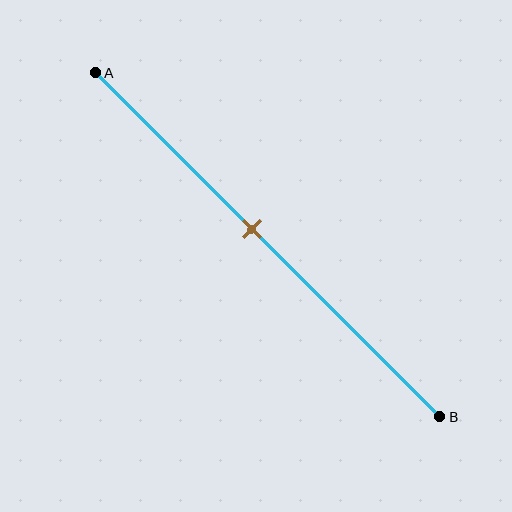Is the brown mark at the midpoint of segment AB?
No, the mark is at about 45% from A, not at the 50% midpoint.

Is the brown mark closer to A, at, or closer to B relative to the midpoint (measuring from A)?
The brown mark is closer to point A than the midpoint of segment AB.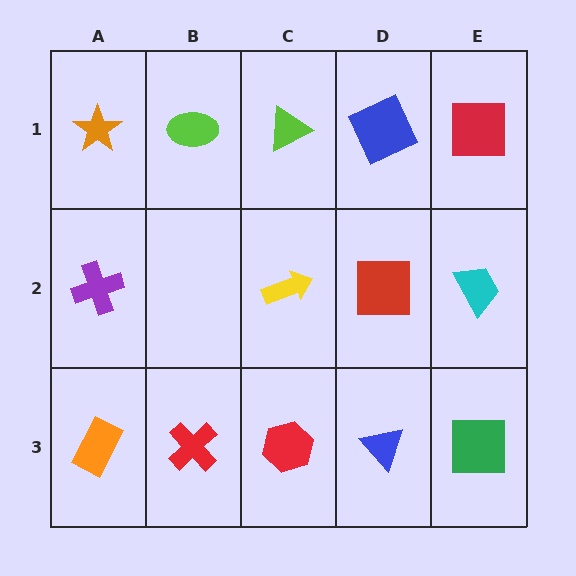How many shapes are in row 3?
5 shapes.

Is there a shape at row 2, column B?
No, that cell is empty.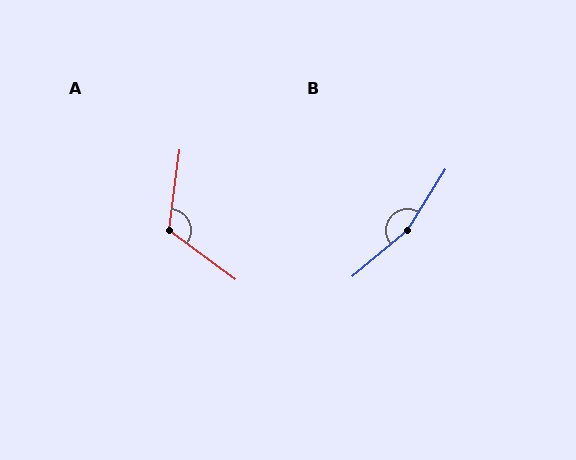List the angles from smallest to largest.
A (120°), B (162°).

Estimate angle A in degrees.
Approximately 120 degrees.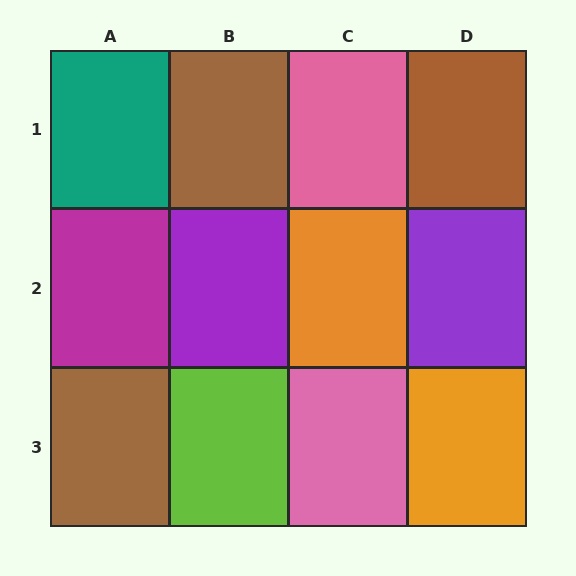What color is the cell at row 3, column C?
Pink.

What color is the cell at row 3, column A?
Brown.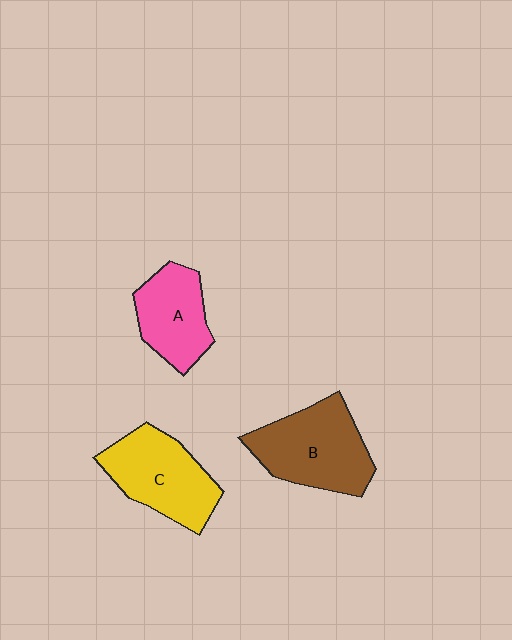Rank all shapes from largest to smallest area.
From largest to smallest: B (brown), C (yellow), A (pink).